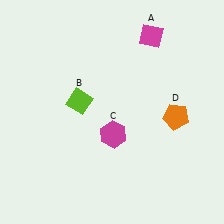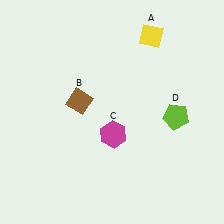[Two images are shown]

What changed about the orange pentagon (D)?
In Image 1, D is orange. In Image 2, it changed to lime.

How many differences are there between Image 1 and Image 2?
There are 3 differences between the two images.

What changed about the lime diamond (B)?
In Image 1, B is lime. In Image 2, it changed to brown.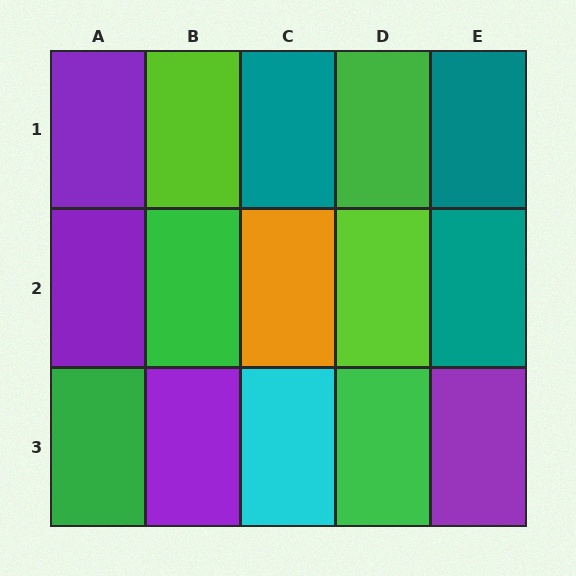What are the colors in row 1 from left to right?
Purple, lime, teal, green, teal.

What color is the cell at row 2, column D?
Lime.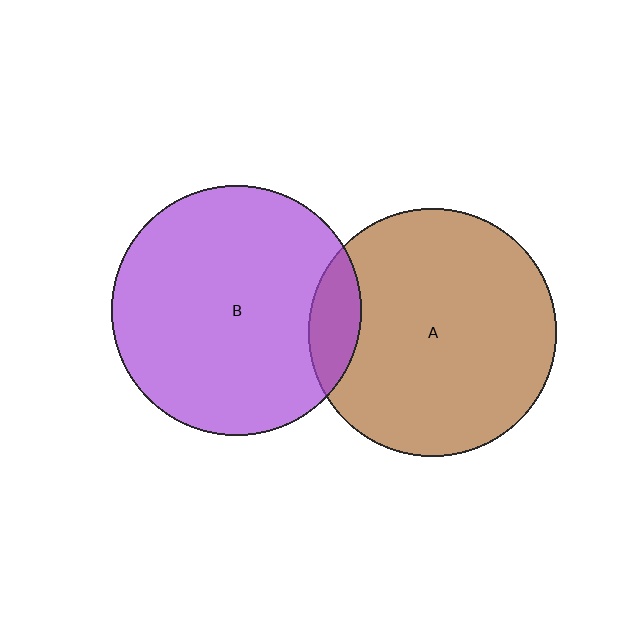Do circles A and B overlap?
Yes.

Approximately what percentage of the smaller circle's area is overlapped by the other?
Approximately 10%.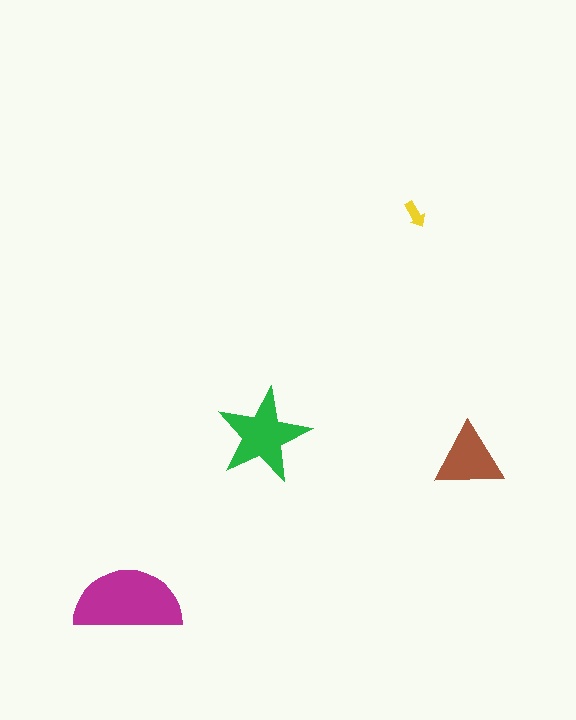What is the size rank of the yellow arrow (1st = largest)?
4th.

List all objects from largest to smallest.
The magenta semicircle, the green star, the brown triangle, the yellow arrow.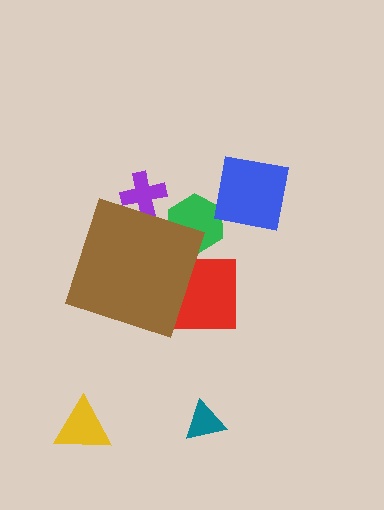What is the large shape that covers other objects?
A brown diamond.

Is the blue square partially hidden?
No, the blue square is fully visible.